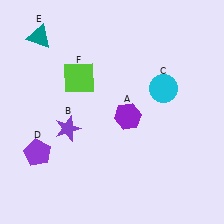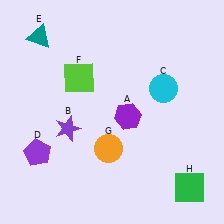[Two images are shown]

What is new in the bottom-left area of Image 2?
An orange circle (G) was added in the bottom-left area of Image 2.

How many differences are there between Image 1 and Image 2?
There are 2 differences between the two images.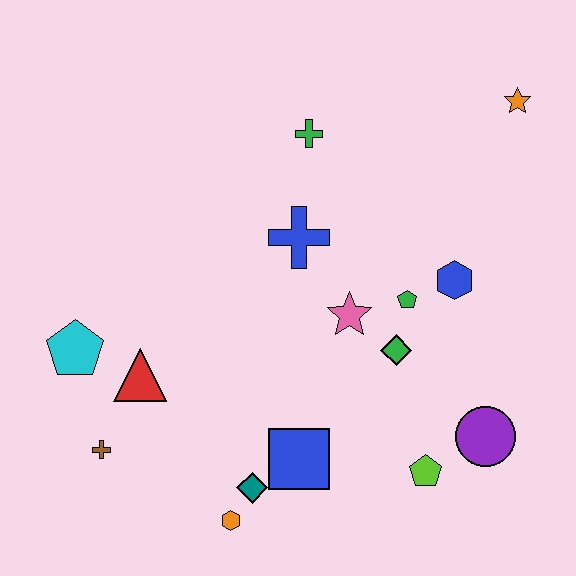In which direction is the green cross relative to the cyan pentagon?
The green cross is to the right of the cyan pentagon.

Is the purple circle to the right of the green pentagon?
Yes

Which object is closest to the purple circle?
The lime pentagon is closest to the purple circle.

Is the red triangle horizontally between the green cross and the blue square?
No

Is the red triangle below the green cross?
Yes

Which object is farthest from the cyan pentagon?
The orange star is farthest from the cyan pentagon.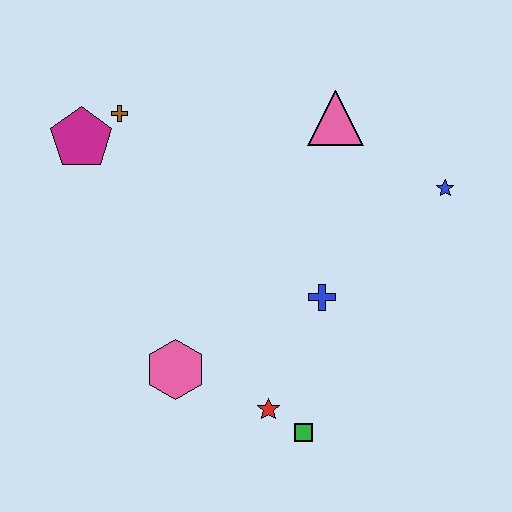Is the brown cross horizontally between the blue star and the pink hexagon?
No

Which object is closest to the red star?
The green square is closest to the red star.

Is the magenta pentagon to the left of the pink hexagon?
Yes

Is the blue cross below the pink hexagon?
No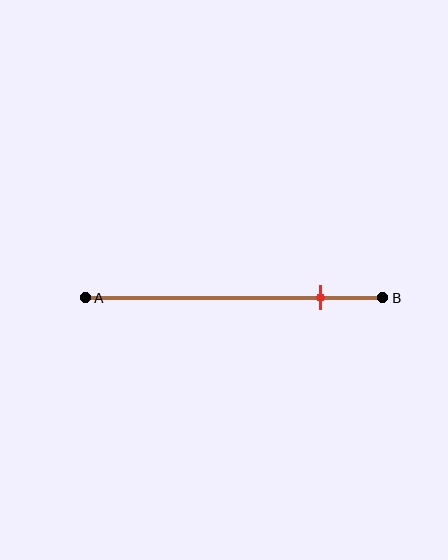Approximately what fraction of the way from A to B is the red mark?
The red mark is approximately 80% of the way from A to B.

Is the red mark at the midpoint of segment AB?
No, the mark is at about 80% from A, not at the 50% midpoint.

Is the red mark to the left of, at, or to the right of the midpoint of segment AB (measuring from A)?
The red mark is to the right of the midpoint of segment AB.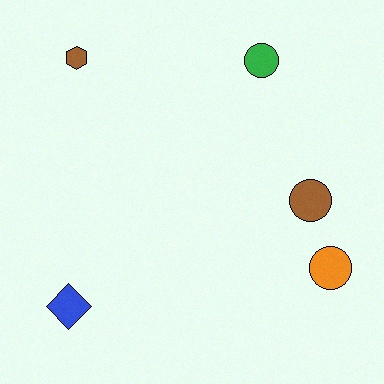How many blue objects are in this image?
There is 1 blue object.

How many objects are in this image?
There are 5 objects.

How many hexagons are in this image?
There is 1 hexagon.